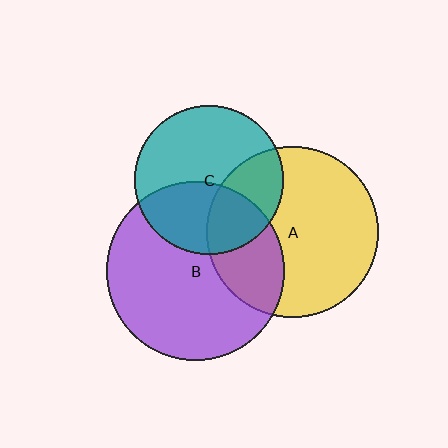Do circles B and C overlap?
Yes.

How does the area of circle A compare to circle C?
Approximately 1.3 times.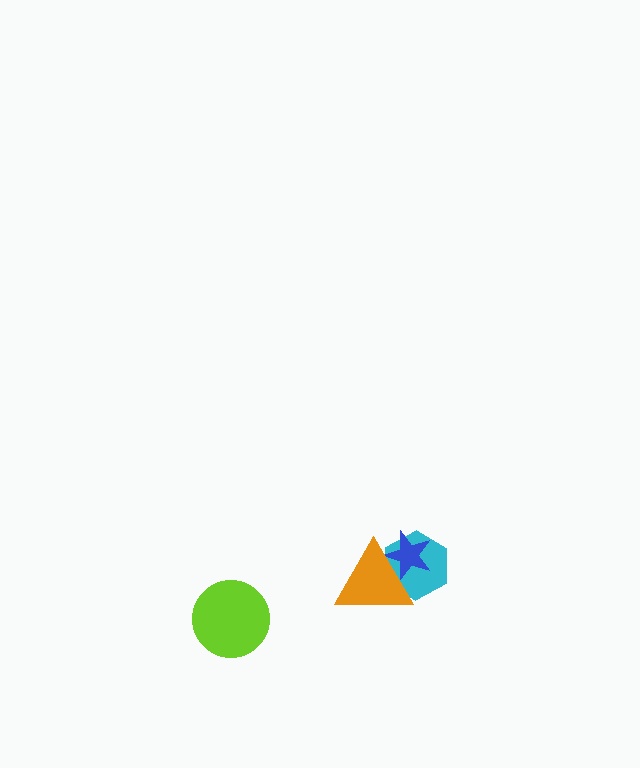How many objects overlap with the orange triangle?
2 objects overlap with the orange triangle.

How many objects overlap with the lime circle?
0 objects overlap with the lime circle.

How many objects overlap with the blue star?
2 objects overlap with the blue star.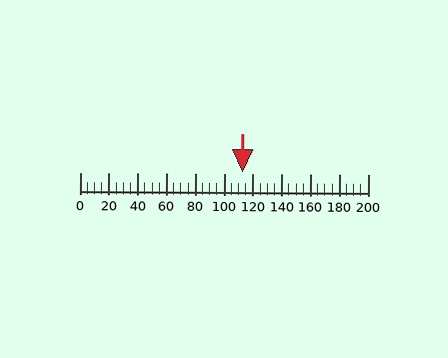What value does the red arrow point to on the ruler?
The red arrow points to approximately 113.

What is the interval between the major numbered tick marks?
The major tick marks are spaced 20 units apart.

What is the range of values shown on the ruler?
The ruler shows values from 0 to 200.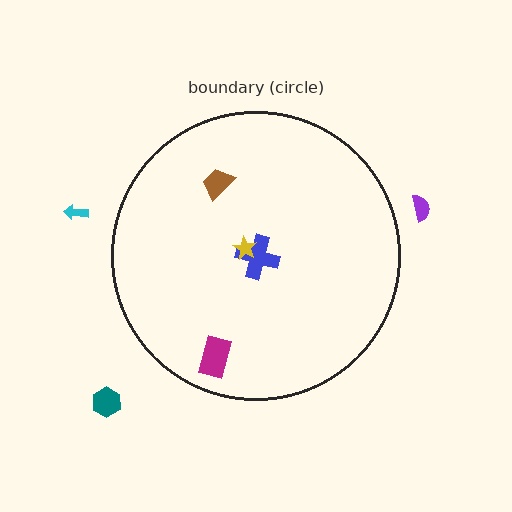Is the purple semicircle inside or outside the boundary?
Outside.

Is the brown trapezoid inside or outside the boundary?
Inside.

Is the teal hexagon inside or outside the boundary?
Outside.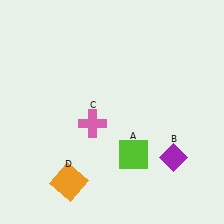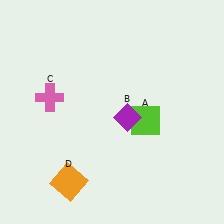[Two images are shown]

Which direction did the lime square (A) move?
The lime square (A) moved up.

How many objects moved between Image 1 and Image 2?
3 objects moved between the two images.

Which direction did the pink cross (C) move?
The pink cross (C) moved left.